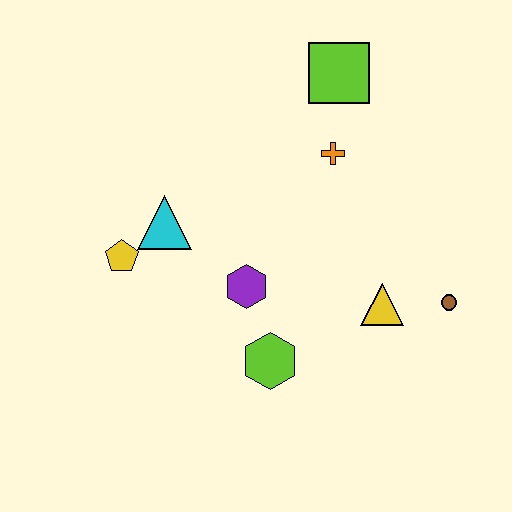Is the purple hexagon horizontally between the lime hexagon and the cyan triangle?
Yes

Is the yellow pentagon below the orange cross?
Yes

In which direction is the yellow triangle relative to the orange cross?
The yellow triangle is below the orange cross.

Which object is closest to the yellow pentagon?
The cyan triangle is closest to the yellow pentagon.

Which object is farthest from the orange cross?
The yellow pentagon is farthest from the orange cross.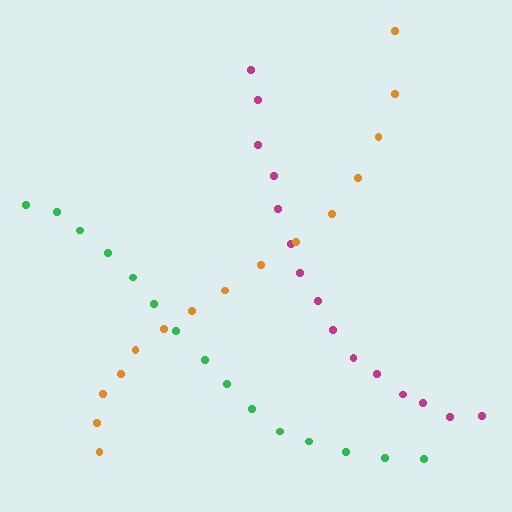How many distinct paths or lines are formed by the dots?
There are 3 distinct paths.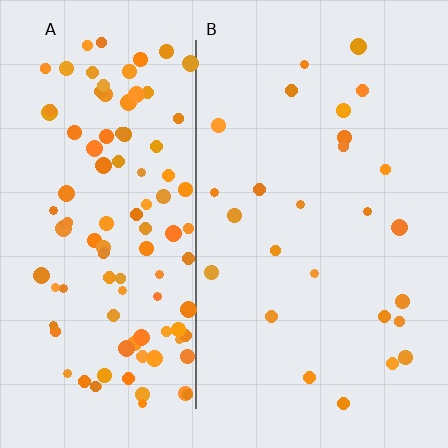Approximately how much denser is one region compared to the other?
Approximately 4.2× — region A over region B.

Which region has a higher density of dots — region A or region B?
A (the left).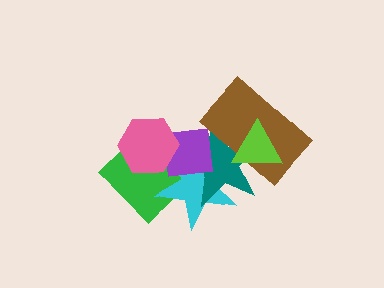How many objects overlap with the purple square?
5 objects overlap with the purple square.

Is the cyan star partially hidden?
Yes, it is partially covered by another shape.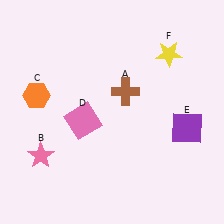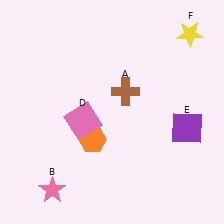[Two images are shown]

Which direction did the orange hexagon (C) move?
The orange hexagon (C) moved right.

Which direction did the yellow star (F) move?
The yellow star (F) moved right.